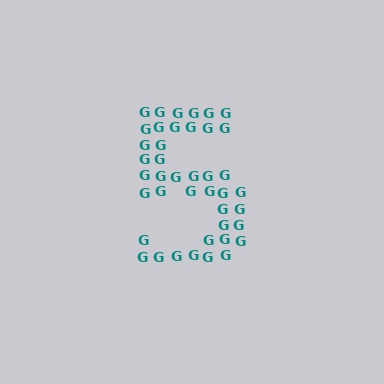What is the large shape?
The large shape is the digit 5.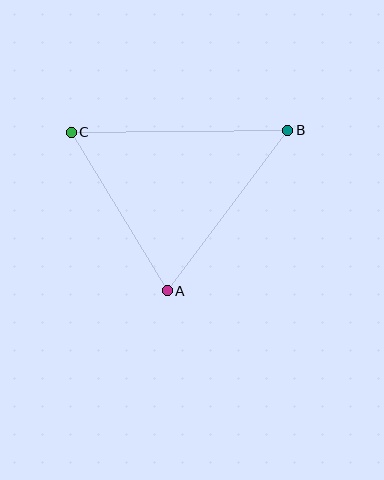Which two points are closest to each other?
Points A and C are closest to each other.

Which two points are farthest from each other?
Points B and C are farthest from each other.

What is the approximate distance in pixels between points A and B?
The distance between A and B is approximately 201 pixels.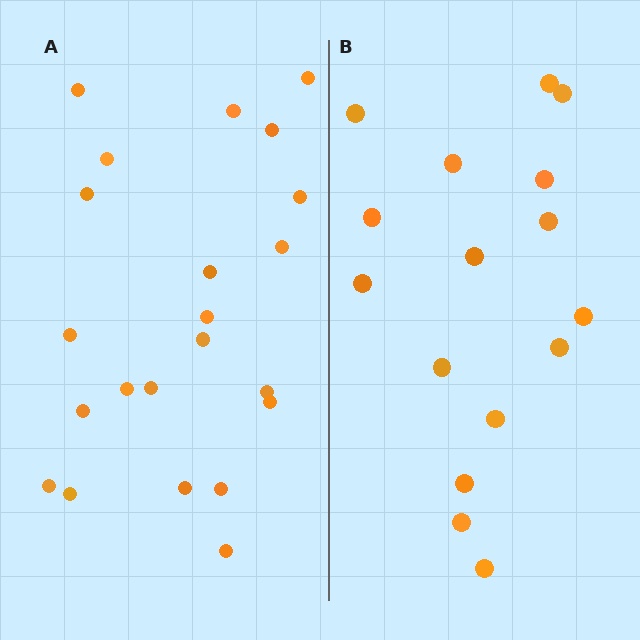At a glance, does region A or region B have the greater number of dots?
Region A (the left region) has more dots.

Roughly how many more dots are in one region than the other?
Region A has about 6 more dots than region B.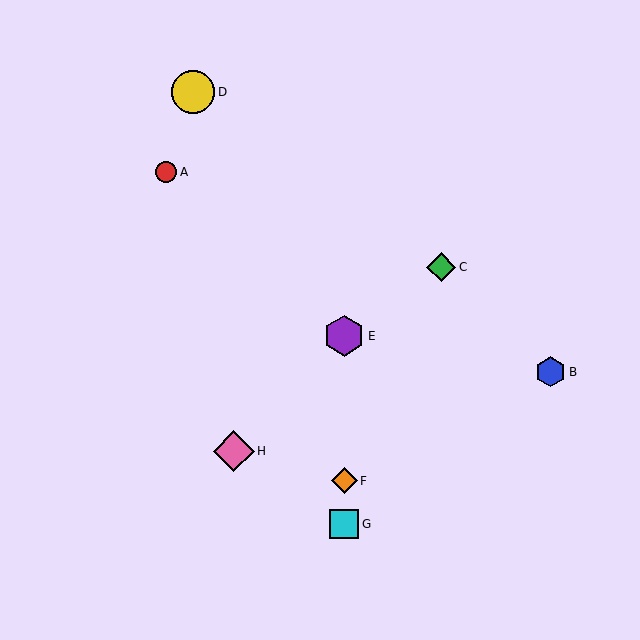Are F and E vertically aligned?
Yes, both are at x≈344.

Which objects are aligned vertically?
Objects E, F, G are aligned vertically.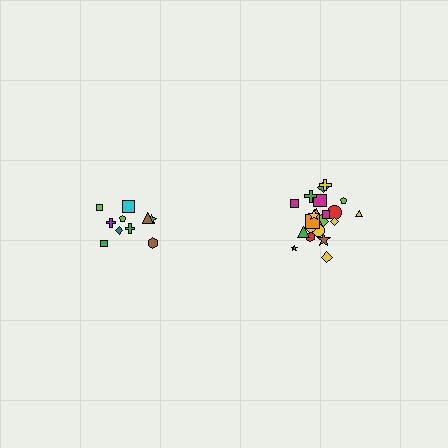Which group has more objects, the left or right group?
The right group.